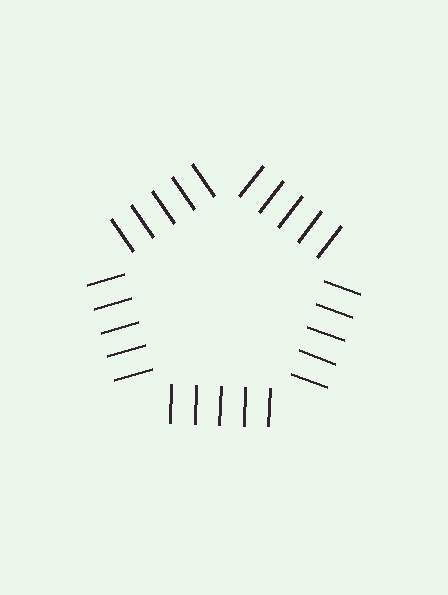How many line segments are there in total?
25 — 5 along each of the 5 edges.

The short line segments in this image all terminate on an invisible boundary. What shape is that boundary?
An illusory pentagon — the line segments terminate on its edges but no continuous stroke is drawn.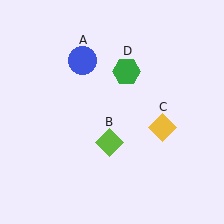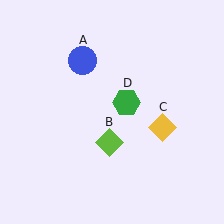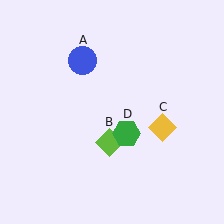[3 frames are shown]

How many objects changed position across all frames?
1 object changed position: green hexagon (object D).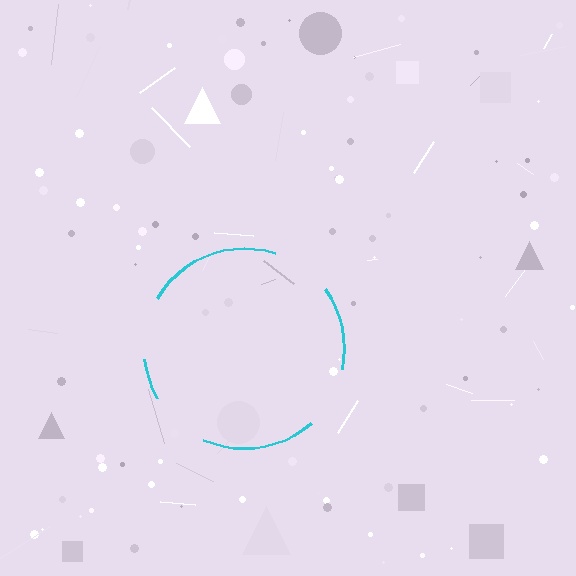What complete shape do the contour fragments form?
The contour fragments form a circle.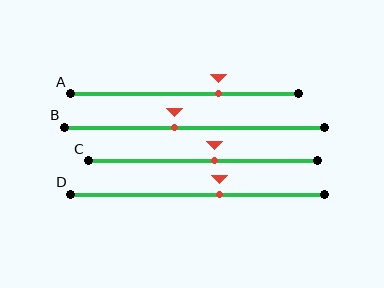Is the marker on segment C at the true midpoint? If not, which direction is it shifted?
No, the marker on segment C is shifted to the right by about 5% of the segment length.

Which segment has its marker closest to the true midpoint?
Segment C has its marker closest to the true midpoint.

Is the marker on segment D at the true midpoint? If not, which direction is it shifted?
No, the marker on segment D is shifted to the right by about 9% of the segment length.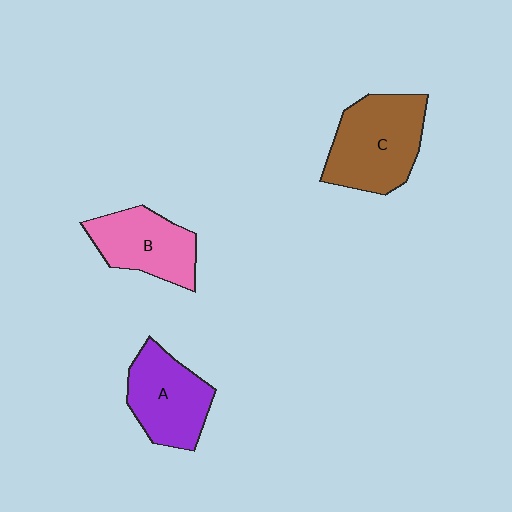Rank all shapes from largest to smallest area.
From largest to smallest: C (brown), A (purple), B (pink).